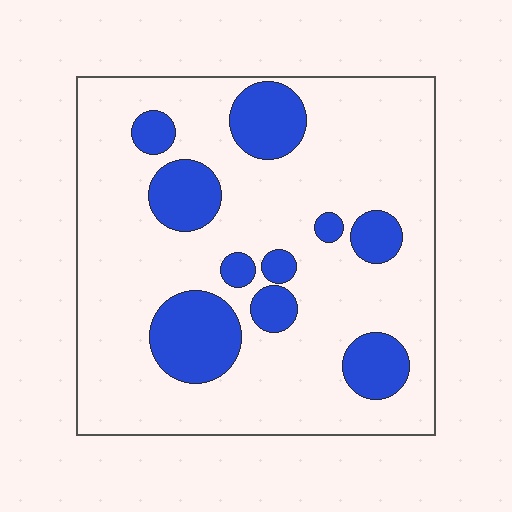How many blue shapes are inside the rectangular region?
10.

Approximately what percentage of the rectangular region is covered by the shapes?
Approximately 20%.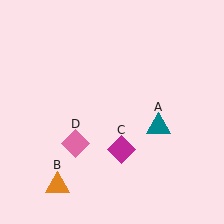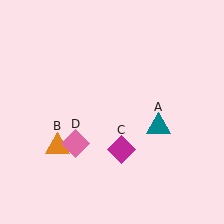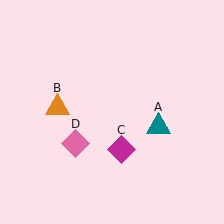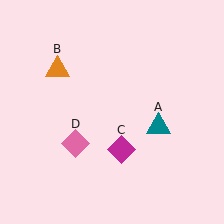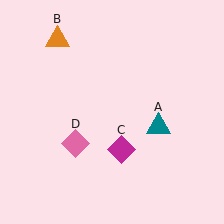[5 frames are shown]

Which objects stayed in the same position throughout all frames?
Teal triangle (object A) and magenta diamond (object C) and pink diamond (object D) remained stationary.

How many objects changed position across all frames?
1 object changed position: orange triangle (object B).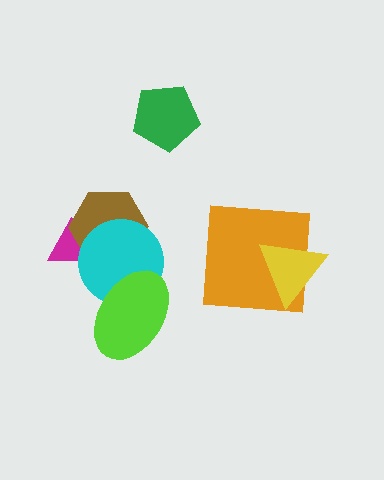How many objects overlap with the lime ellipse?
1 object overlaps with the lime ellipse.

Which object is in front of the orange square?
The yellow triangle is in front of the orange square.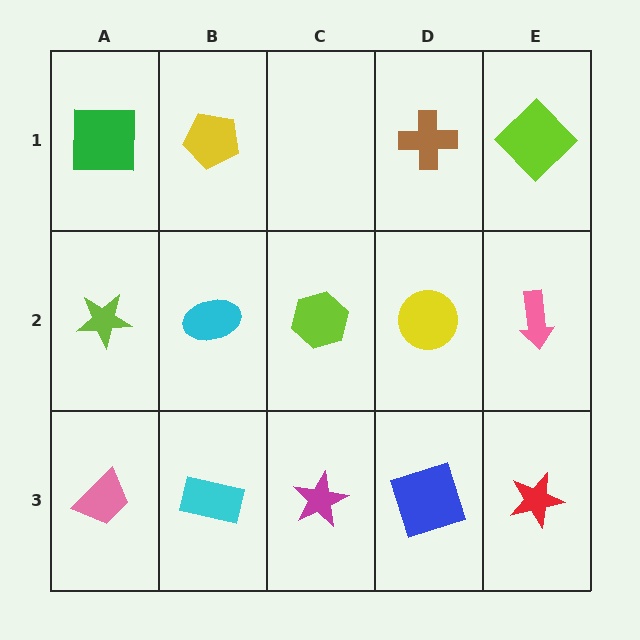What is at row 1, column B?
A yellow pentagon.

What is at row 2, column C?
A lime hexagon.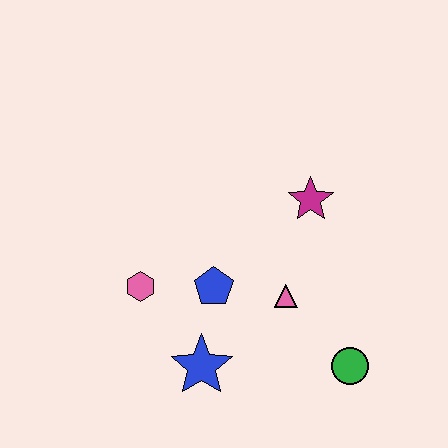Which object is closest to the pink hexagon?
The blue pentagon is closest to the pink hexagon.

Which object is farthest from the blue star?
The magenta star is farthest from the blue star.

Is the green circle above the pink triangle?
No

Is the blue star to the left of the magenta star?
Yes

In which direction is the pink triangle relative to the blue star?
The pink triangle is to the right of the blue star.